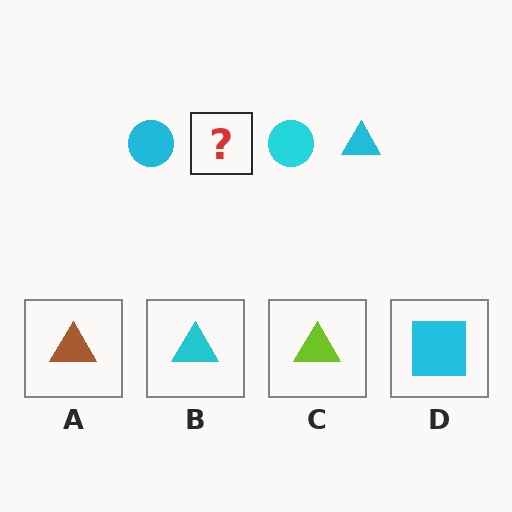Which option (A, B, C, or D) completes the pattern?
B.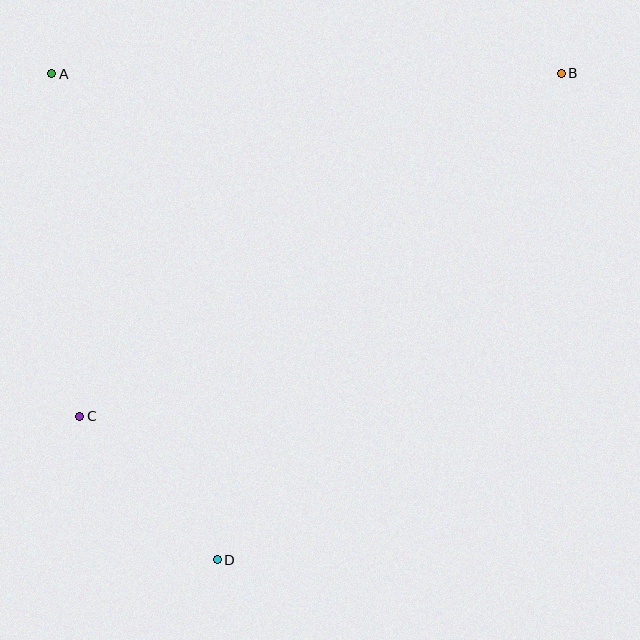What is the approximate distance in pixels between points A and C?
The distance between A and C is approximately 343 pixels.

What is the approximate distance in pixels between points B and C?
The distance between B and C is approximately 592 pixels.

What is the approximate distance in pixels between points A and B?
The distance between A and B is approximately 509 pixels.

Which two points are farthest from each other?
Points B and D are farthest from each other.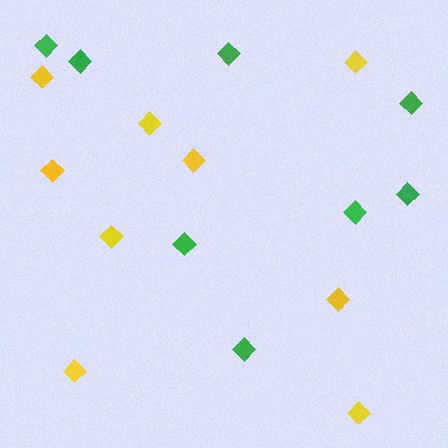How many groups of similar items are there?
There are 2 groups: one group of yellow diamonds (9) and one group of green diamonds (8).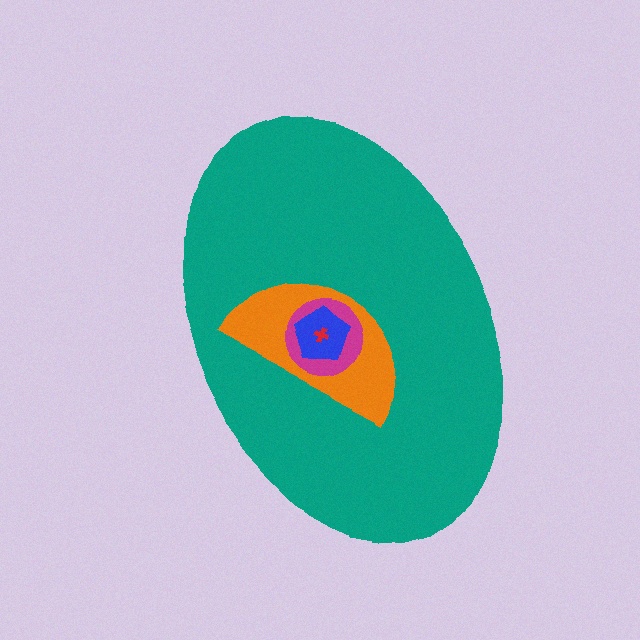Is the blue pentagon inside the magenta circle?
Yes.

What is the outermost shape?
The teal ellipse.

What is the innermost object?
The red cross.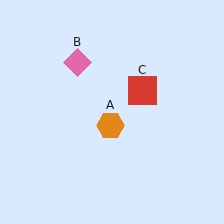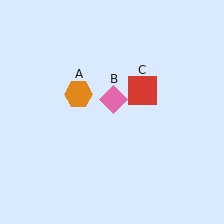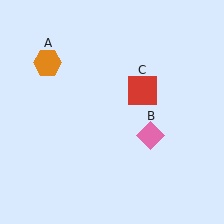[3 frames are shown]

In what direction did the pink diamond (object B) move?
The pink diamond (object B) moved down and to the right.